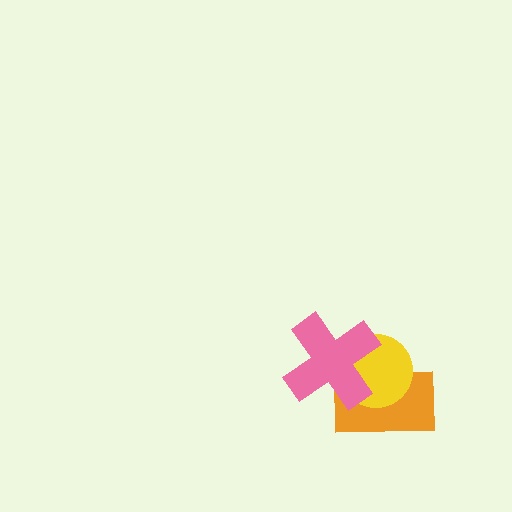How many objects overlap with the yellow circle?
2 objects overlap with the yellow circle.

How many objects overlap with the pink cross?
2 objects overlap with the pink cross.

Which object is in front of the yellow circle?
The pink cross is in front of the yellow circle.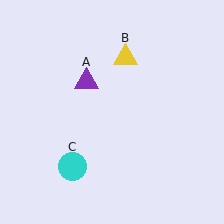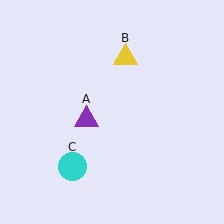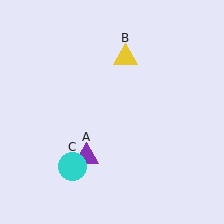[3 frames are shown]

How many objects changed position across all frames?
1 object changed position: purple triangle (object A).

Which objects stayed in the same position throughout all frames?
Yellow triangle (object B) and cyan circle (object C) remained stationary.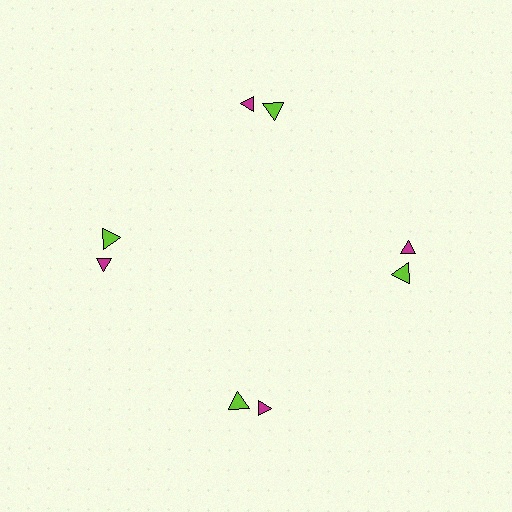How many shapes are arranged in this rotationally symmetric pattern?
There are 8 shapes, arranged in 4 groups of 2.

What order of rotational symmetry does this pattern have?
This pattern has 4-fold rotational symmetry.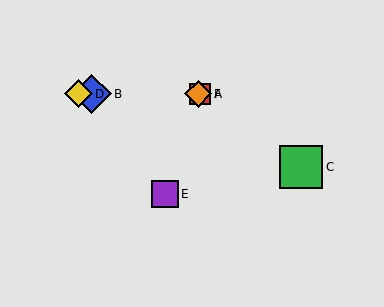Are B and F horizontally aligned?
Yes, both are at y≈94.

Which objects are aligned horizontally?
Objects A, B, D, F are aligned horizontally.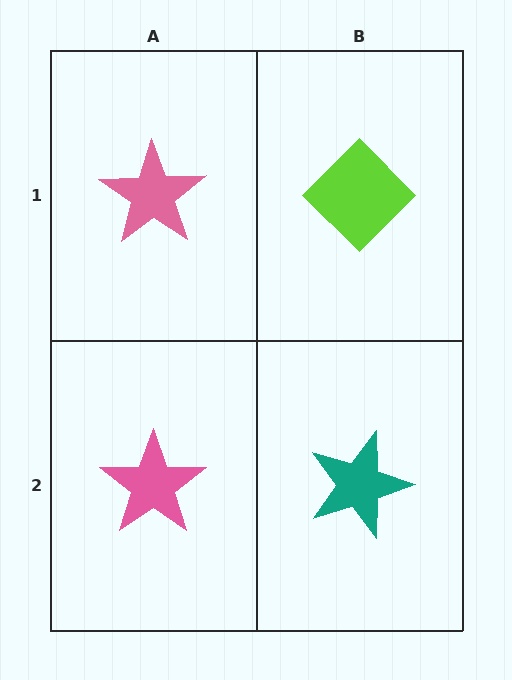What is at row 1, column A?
A pink star.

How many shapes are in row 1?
2 shapes.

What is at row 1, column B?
A lime diamond.